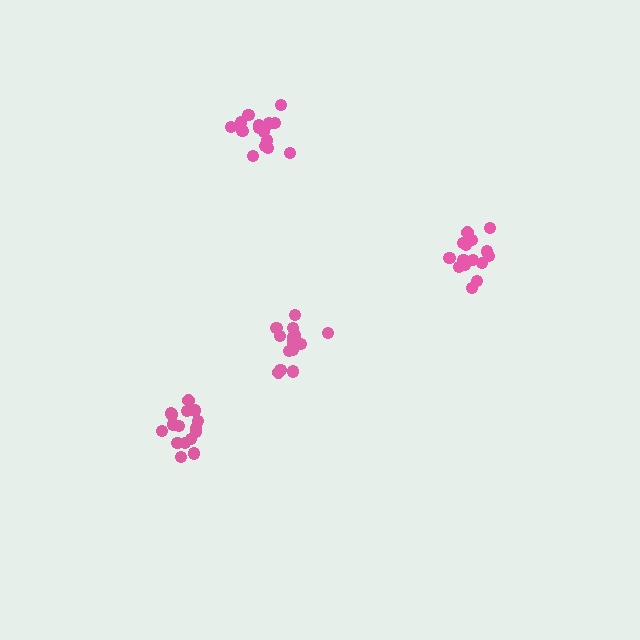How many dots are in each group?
Group 1: 16 dots, Group 2: 15 dots, Group 3: 15 dots, Group 4: 15 dots (61 total).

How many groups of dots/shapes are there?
There are 4 groups.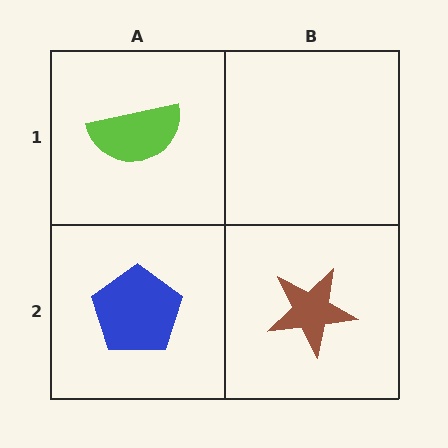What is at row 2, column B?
A brown star.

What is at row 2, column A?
A blue pentagon.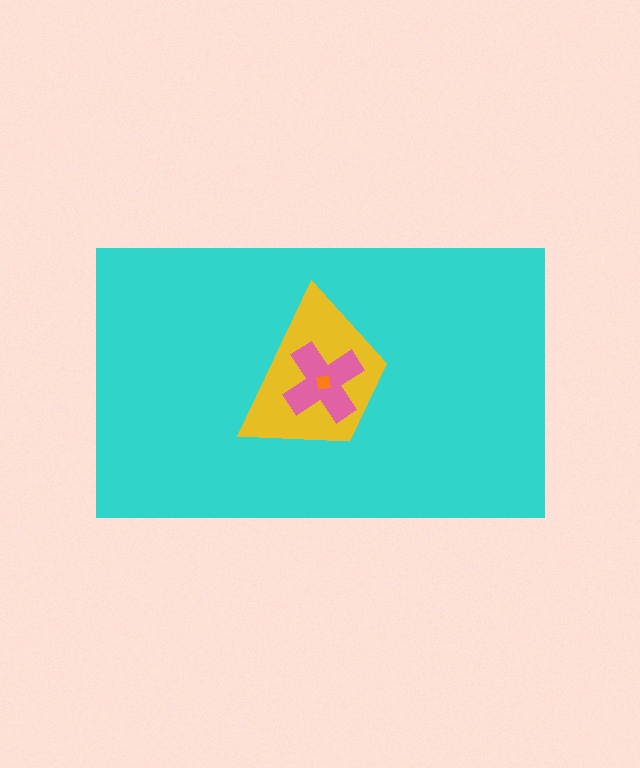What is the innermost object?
The orange square.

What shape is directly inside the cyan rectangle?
The yellow trapezoid.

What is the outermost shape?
The cyan rectangle.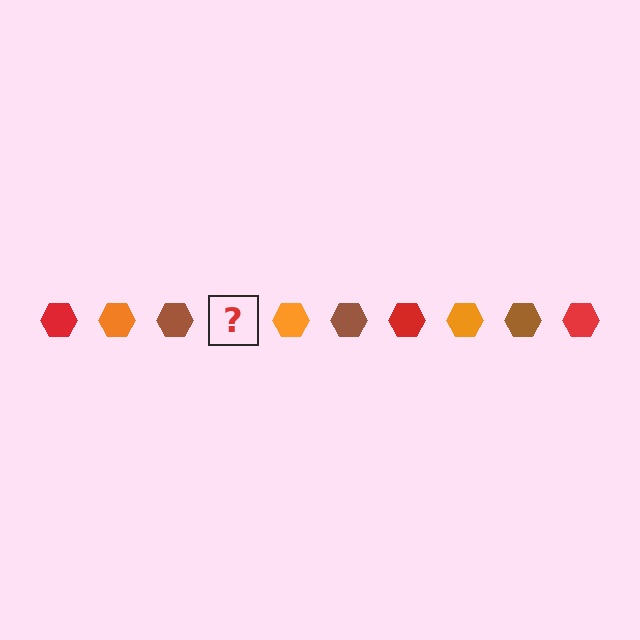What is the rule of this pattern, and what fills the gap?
The rule is that the pattern cycles through red, orange, brown hexagons. The gap should be filled with a red hexagon.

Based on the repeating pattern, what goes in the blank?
The blank should be a red hexagon.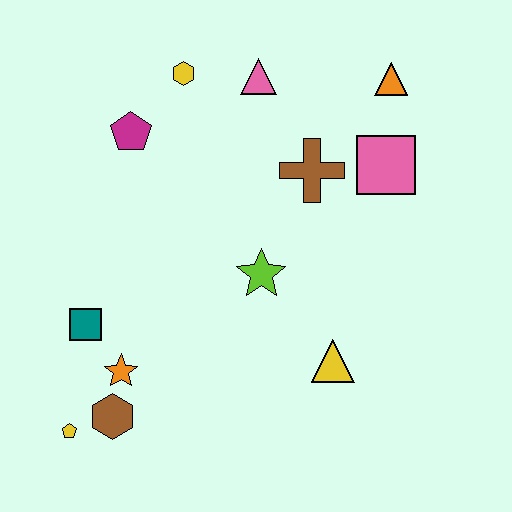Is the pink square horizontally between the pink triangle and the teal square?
No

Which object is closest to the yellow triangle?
The lime star is closest to the yellow triangle.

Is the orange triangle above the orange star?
Yes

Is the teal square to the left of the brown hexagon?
Yes